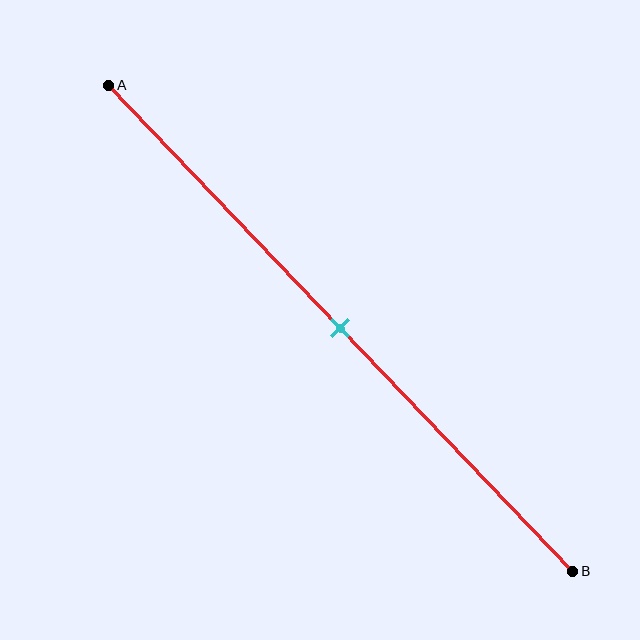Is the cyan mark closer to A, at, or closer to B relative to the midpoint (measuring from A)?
The cyan mark is approximately at the midpoint of segment AB.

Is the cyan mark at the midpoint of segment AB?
Yes, the mark is approximately at the midpoint.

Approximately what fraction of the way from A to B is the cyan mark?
The cyan mark is approximately 50% of the way from A to B.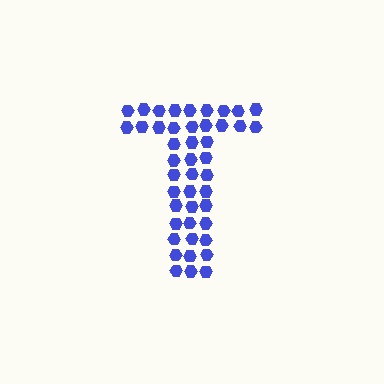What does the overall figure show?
The overall figure shows the letter T.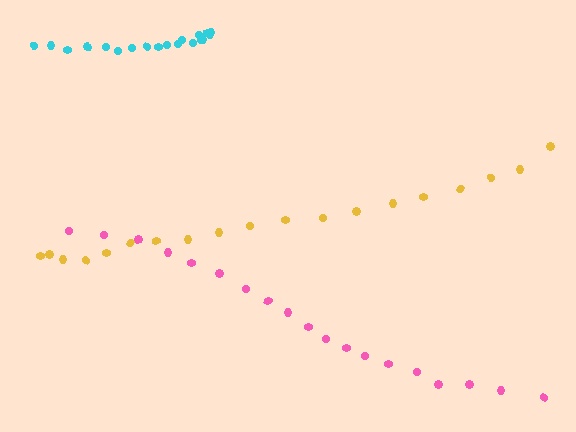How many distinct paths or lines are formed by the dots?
There are 3 distinct paths.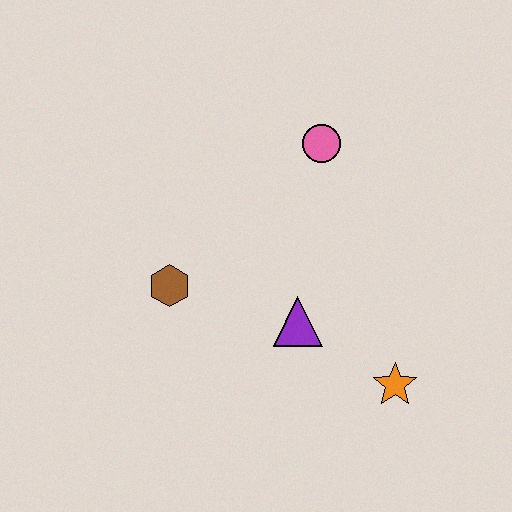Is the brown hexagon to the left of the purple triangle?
Yes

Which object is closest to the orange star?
The purple triangle is closest to the orange star.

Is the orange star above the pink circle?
No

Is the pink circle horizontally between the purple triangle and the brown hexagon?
No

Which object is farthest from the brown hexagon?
The orange star is farthest from the brown hexagon.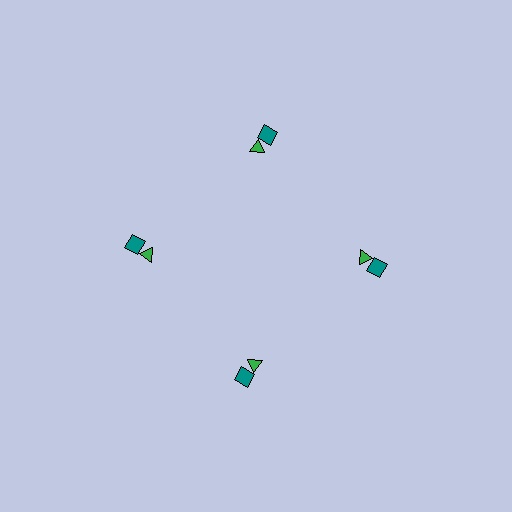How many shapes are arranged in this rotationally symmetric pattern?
There are 8 shapes, arranged in 4 groups of 2.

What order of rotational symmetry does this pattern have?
This pattern has 4-fold rotational symmetry.